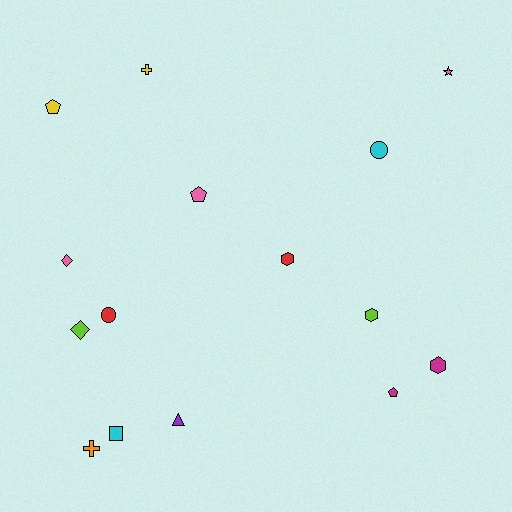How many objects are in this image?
There are 15 objects.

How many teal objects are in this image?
There are no teal objects.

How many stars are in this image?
There is 1 star.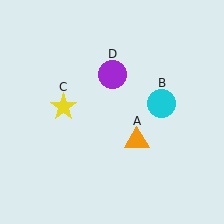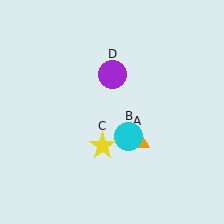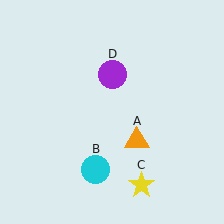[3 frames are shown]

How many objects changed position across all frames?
2 objects changed position: cyan circle (object B), yellow star (object C).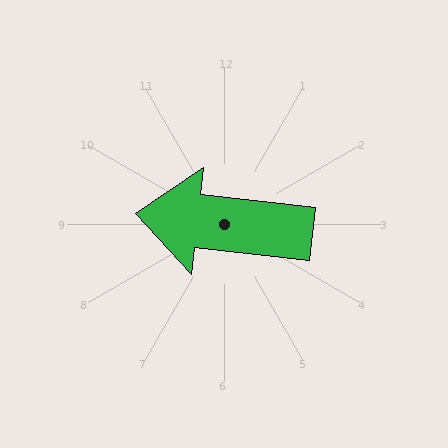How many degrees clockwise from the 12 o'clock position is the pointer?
Approximately 276 degrees.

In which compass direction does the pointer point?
West.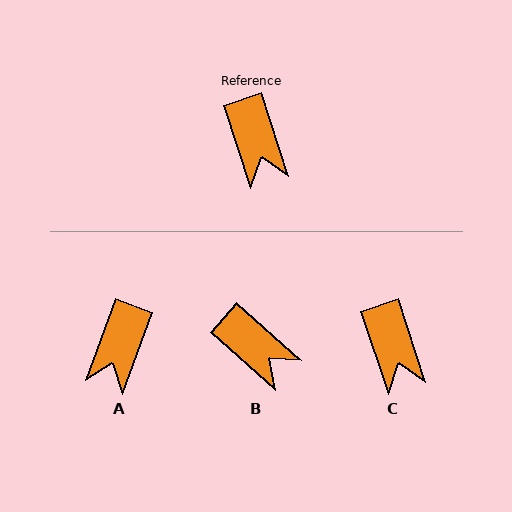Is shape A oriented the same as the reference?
No, it is off by about 38 degrees.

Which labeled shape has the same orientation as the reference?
C.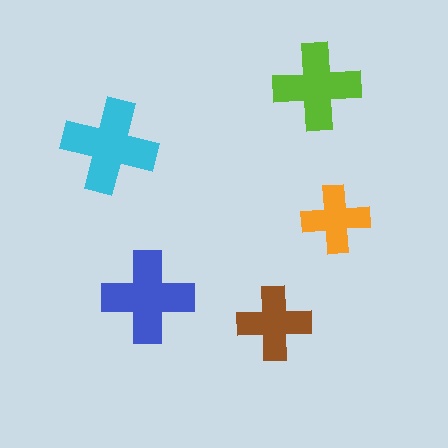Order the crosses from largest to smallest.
the cyan one, the blue one, the lime one, the brown one, the orange one.